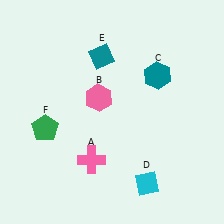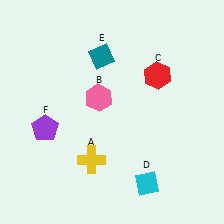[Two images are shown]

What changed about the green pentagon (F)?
In Image 1, F is green. In Image 2, it changed to purple.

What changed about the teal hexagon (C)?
In Image 1, C is teal. In Image 2, it changed to red.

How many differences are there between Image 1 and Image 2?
There are 3 differences between the two images.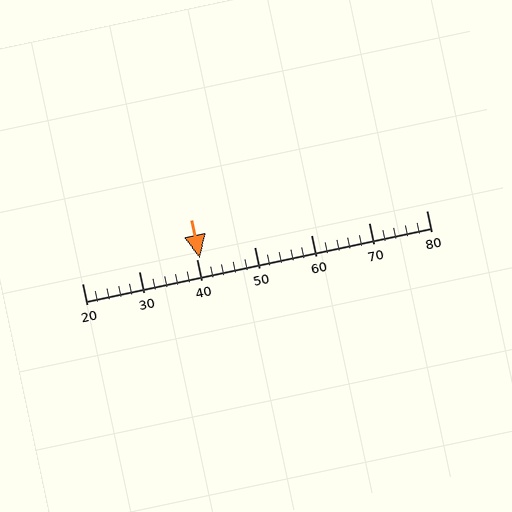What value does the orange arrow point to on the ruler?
The orange arrow points to approximately 41.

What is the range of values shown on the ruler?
The ruler shows values from 20 to 80.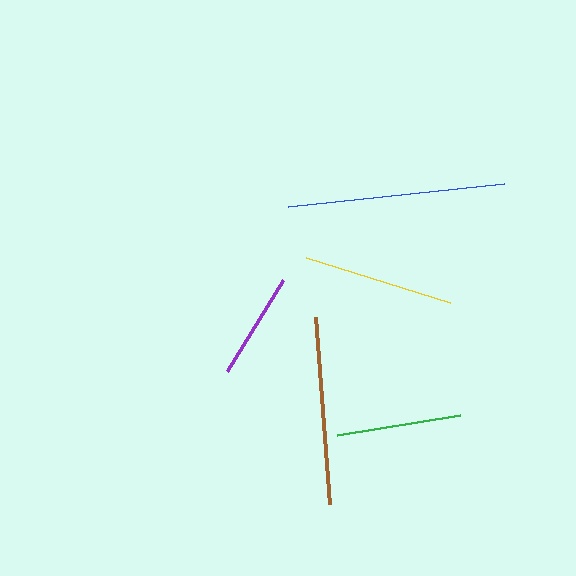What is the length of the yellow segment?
The yellow segment is approximately 150 pixels long.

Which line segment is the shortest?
The purple line is the shortest at approximately 107 pixels.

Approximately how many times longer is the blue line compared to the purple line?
The blue line is approximately 2.0 times the length of the purple line.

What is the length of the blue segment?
The blue segment is approximately 217 pixels long.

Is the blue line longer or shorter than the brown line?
The blue line is longer than the brown line.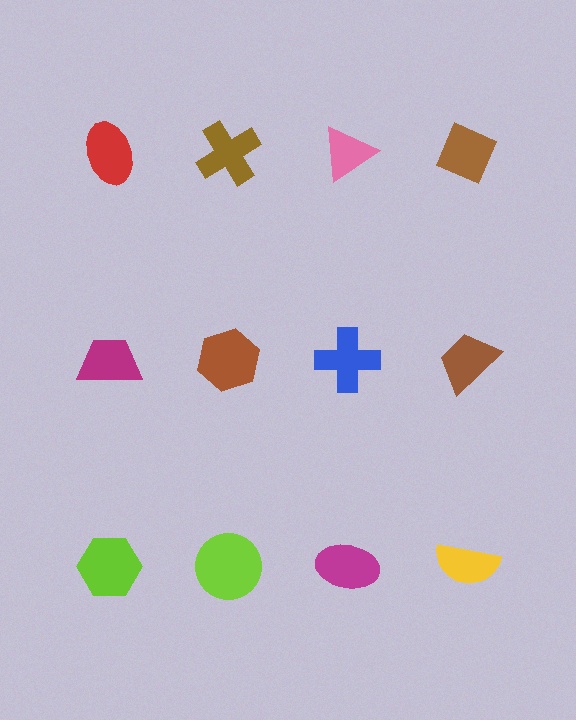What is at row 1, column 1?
A red ellipse.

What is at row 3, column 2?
A lime circle.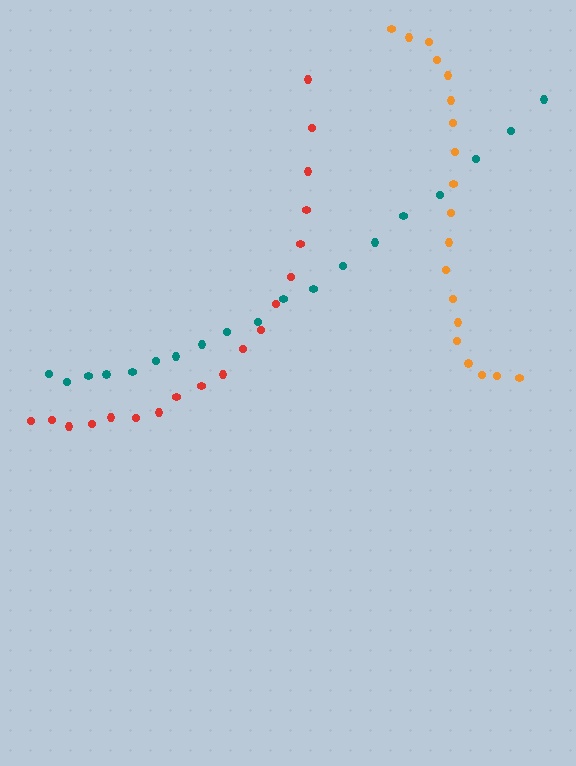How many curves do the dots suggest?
There are 3 distinct paths.